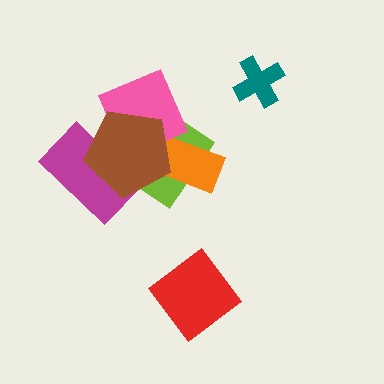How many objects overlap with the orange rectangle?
3 objects overlap with the orange rectangle.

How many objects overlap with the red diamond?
0 objects overlap with the red diamond.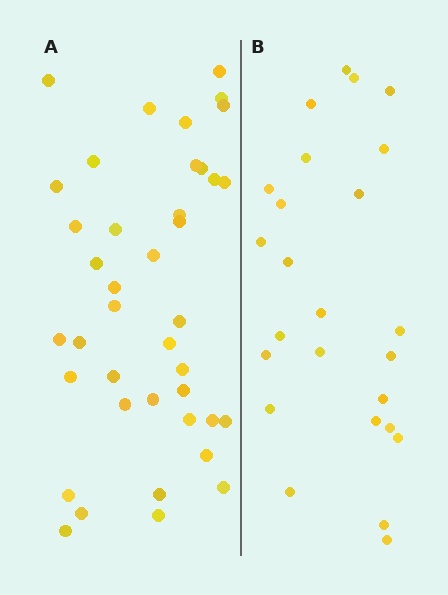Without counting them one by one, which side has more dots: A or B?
Region A (the left region) has more dots.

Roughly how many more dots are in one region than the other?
Region A has approximately 15 more dots than region B.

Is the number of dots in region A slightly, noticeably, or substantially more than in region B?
Region A has substantially more. The ratio is roughly 1.6 to 1.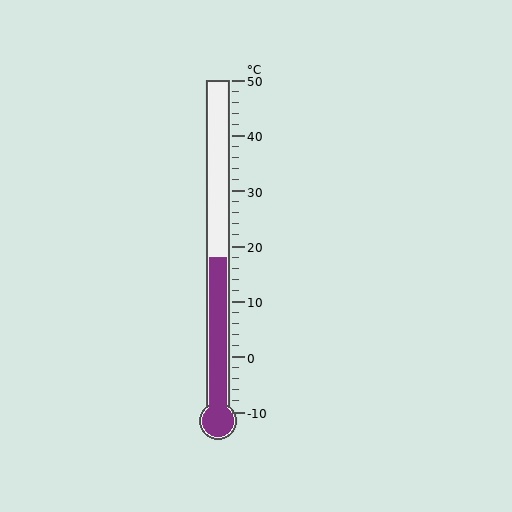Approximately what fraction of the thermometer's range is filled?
The thermometer is filled to approximately 45% of its range.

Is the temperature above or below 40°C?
The temperature is below 40°C.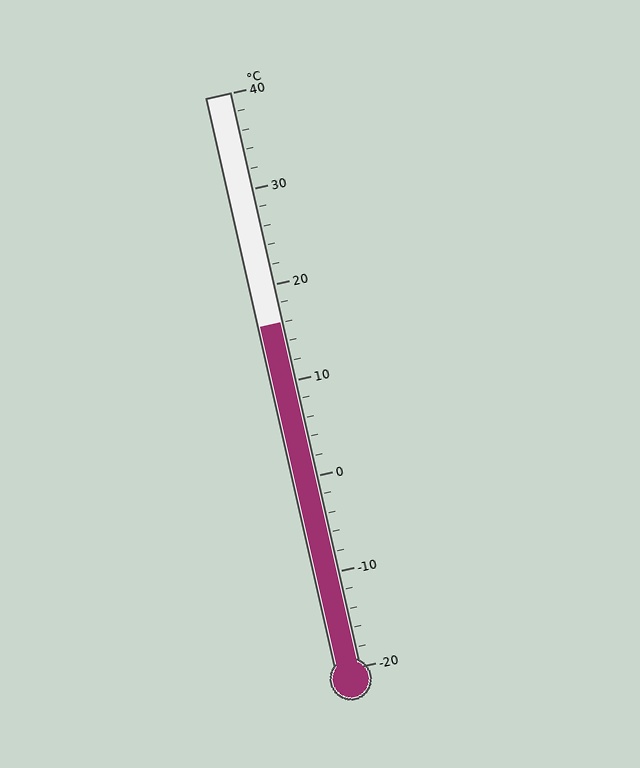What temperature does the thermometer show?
The thermometer shows approximately 16°C.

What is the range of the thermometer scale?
The thermometer scale ranges from -20°C to 40°C.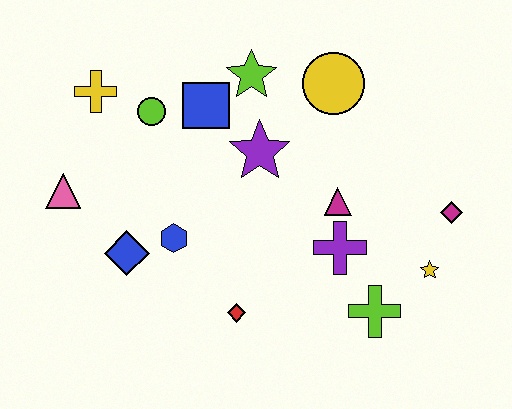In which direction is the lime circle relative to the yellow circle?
The lime circle is to the left of the yellow circle.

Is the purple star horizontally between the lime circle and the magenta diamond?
Yes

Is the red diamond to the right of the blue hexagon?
Yes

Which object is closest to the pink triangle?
The blue diamond is closest to the pink triangle.